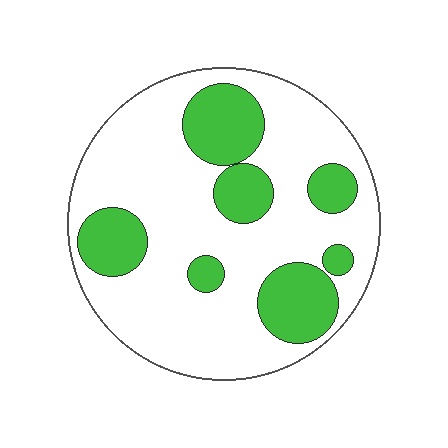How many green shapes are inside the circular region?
7.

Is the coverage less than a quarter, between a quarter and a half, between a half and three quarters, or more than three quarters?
Between a quarter and a half.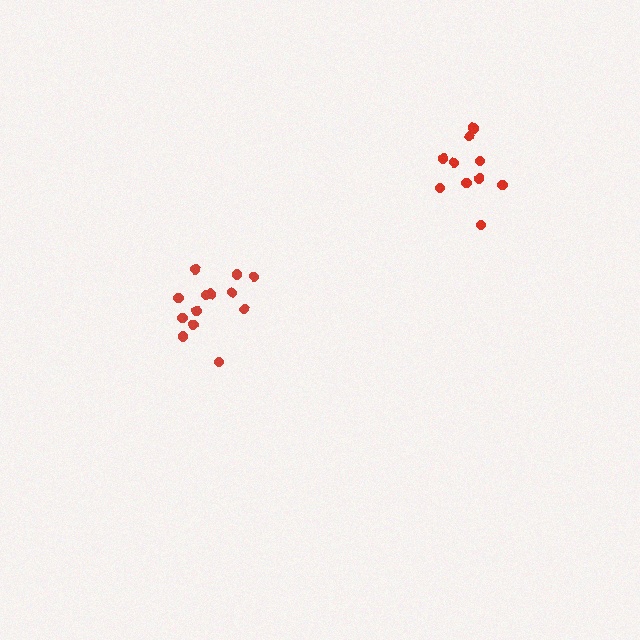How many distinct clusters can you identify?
There are 2 distinct clusters.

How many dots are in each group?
Group 1: 10 dots, Group 2: 13 dots (23 total).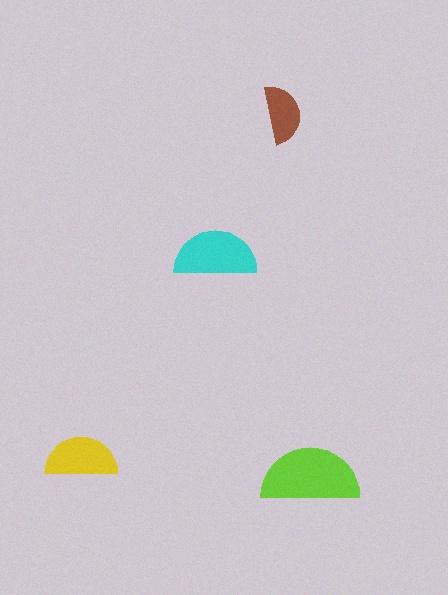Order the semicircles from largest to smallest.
the lime one, the cyan one, the yellow one, the brown one.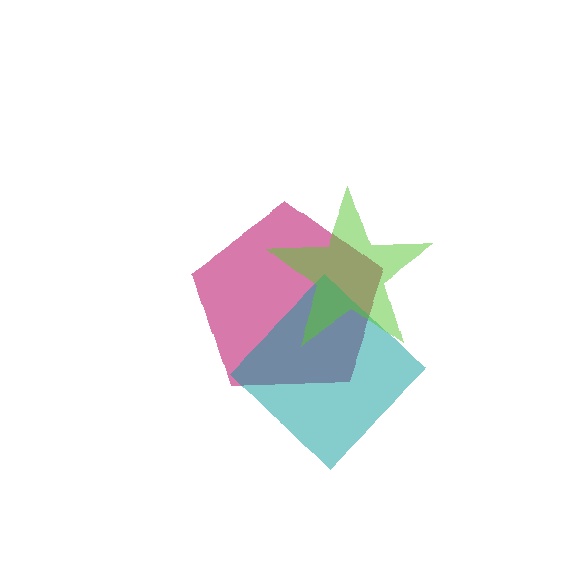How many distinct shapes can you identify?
There are 3 distinct shapes: a magenta pentagon, a teal diamond, a lime star.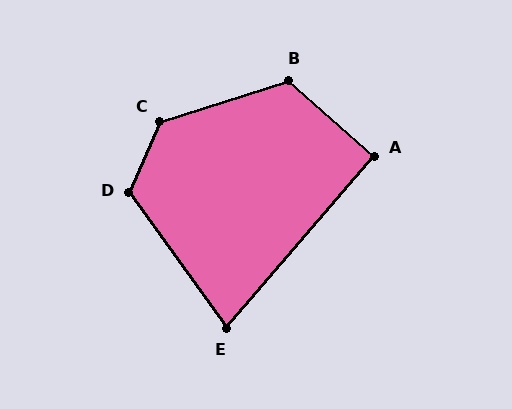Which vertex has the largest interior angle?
C, at approximately 130 degrees.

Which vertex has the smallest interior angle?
E, at approximately 76 degrees.